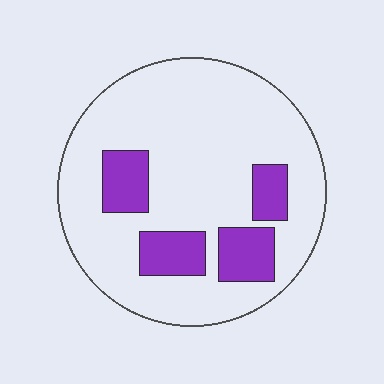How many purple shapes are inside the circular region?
4.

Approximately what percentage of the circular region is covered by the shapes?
Approximately 20%.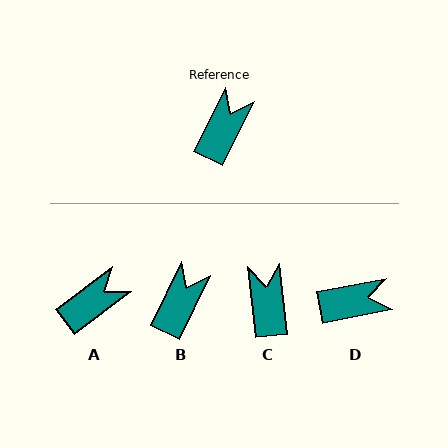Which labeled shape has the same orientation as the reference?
B.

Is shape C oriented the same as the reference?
No, it is off by about 32 degrees.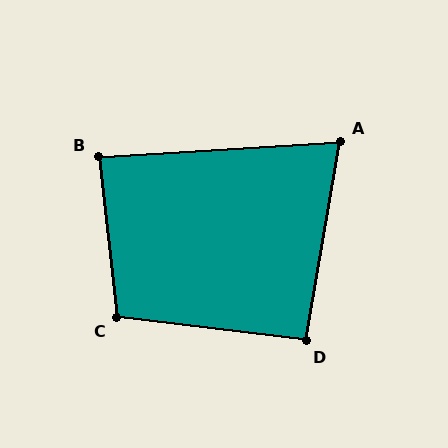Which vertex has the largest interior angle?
C, at approximately 103 degrees.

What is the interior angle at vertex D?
Approximately 93 degrees (approximately right).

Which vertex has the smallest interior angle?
A, at approximately 77 degrees.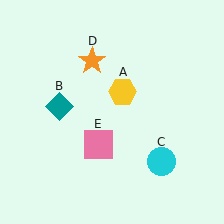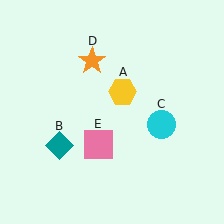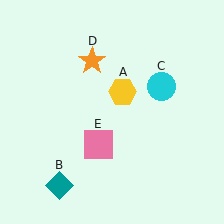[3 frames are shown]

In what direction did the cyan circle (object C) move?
The cyan circle (object C) moved up.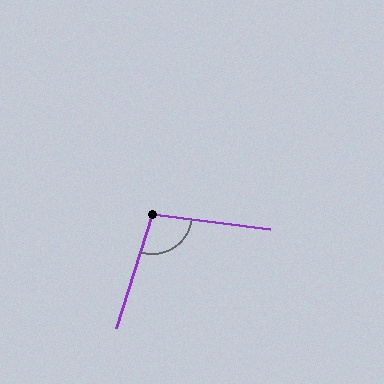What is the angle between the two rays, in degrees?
Approximately 100 degrees.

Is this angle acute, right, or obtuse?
It is obtuse.